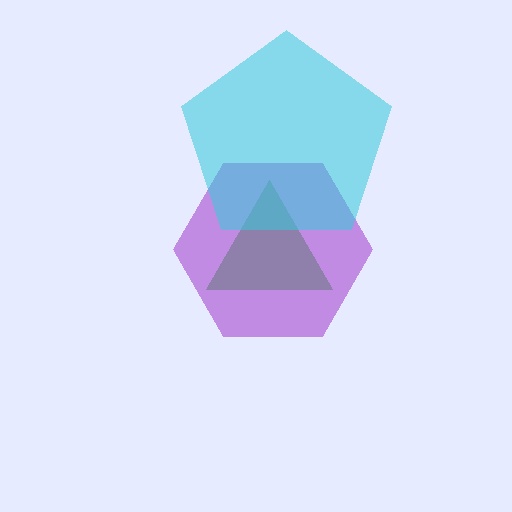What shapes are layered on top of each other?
The layered shapes are: a green triangle, a purple hexagon, a cyan pentagon.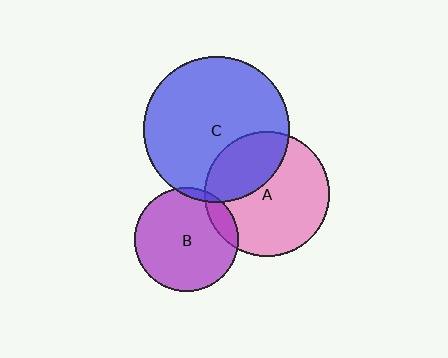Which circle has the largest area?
Circle C (blue).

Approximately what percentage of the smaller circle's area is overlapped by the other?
Approximately 35%.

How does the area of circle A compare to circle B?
Approximately 1.5 times.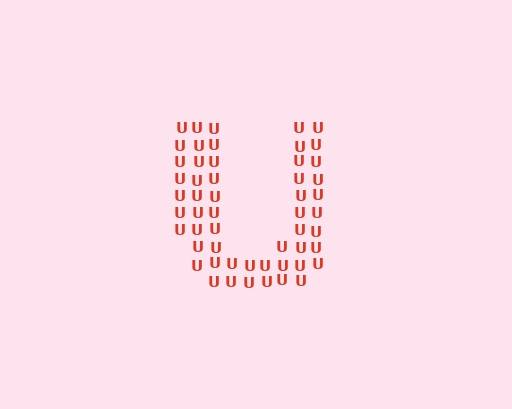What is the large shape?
The large shape is the letter U.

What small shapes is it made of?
It is made of small letter U's.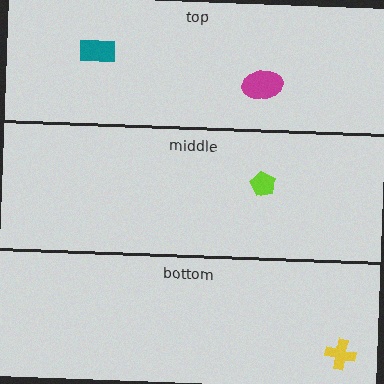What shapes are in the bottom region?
The yellow cross.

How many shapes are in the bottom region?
1.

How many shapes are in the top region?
2.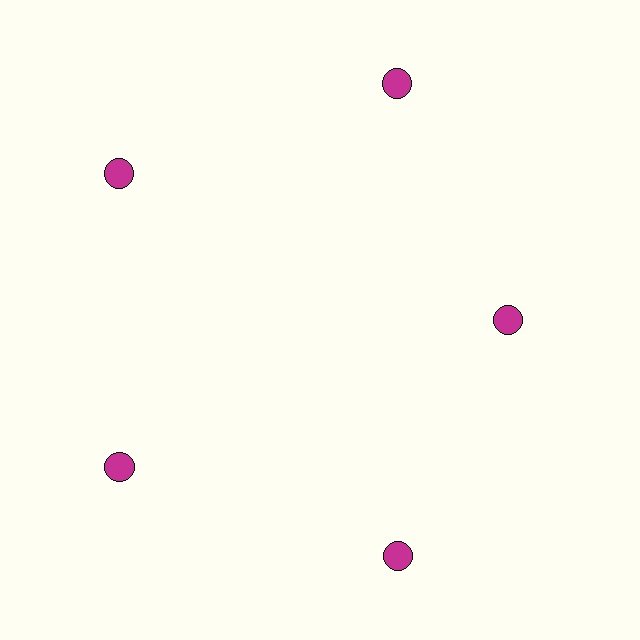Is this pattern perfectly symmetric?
No. The 5 magenta circles are arranged in a ring, but one element near the 3 o'clock position is pulled inward toward the center, breaking the 5-fold rotational symmetry.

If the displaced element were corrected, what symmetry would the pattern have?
It would have 5-fold rotational symmetry — the pattern would map onto itself every 72 degrees.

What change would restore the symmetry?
The symmetry would be restored by moving it outward, back onto the ring so that all 5 circles sit at equal angles and equal distance from the center.